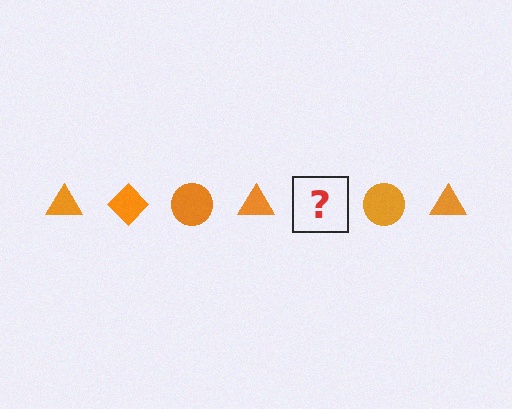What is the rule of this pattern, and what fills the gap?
The rule is that the pattern cycles through triangle, diamond, circle shapes in orange. The gap should be filled with an orange diamond.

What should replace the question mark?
The question mark should be replaced with an orange diamond.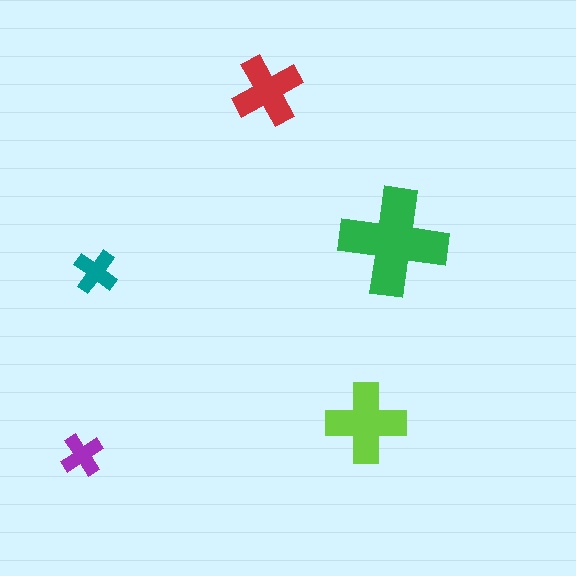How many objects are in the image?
There are 5 objects in the image.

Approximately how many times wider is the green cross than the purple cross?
About 2.5 times wider.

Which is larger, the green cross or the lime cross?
The green one.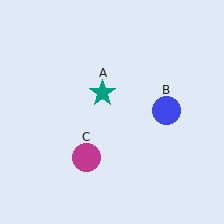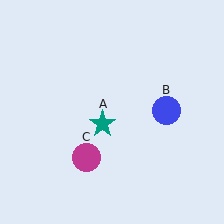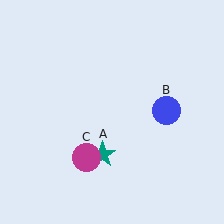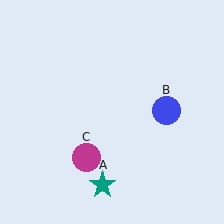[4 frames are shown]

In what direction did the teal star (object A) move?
The teal star (object A) moved down.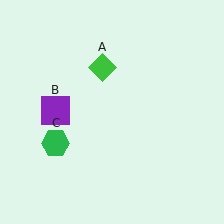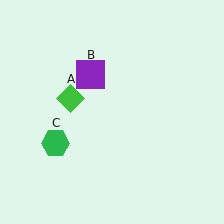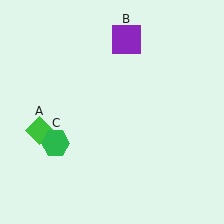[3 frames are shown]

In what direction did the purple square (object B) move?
The purple square (object B) moved up and to the right.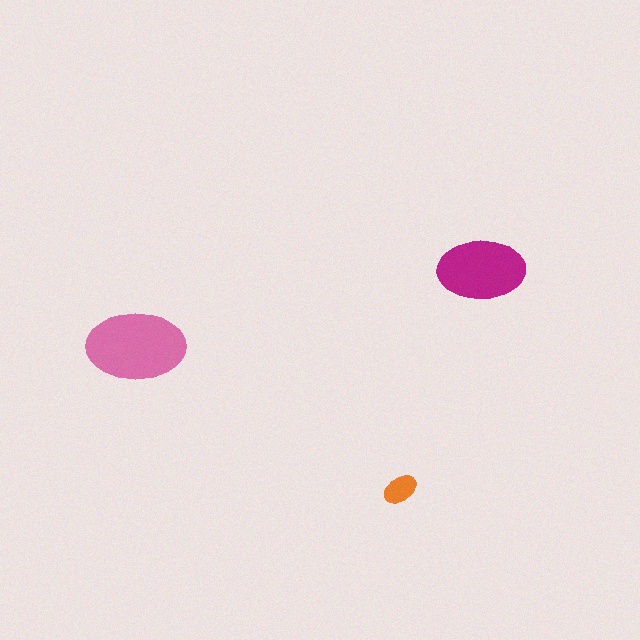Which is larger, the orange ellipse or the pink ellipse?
The pink one.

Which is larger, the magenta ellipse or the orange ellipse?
The magenta one.